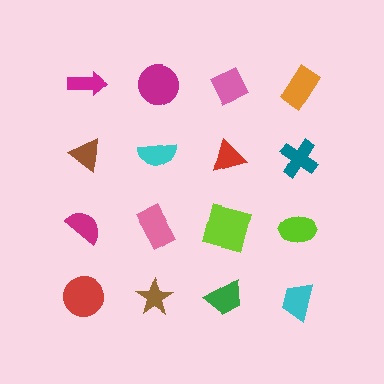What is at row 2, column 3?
A red triangle.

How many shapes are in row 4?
4 shapes.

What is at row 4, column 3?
A green trapezoid.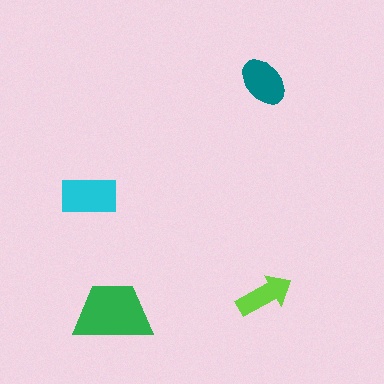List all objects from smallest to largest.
The lime arrow, the teal ellipse, the cyan rectangle, the green trapezoid.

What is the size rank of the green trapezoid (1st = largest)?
1st.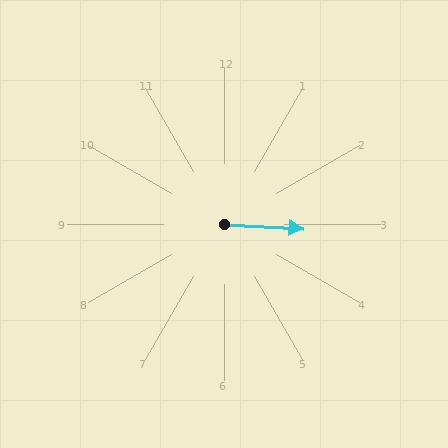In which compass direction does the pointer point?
East.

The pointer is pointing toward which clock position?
Roughly 3 o'clock.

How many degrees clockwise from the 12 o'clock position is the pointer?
Approximately 93 degrees.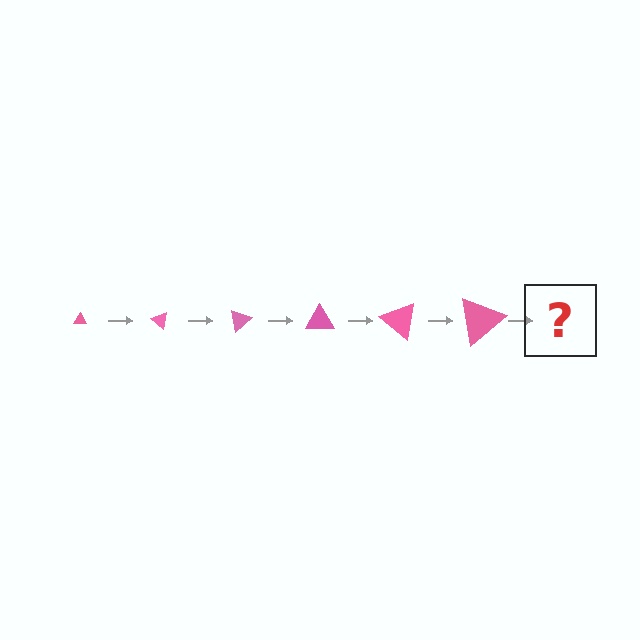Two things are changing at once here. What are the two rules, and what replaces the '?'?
The two rules are that the triangle grows larger each step and it rotates 40 degrees each step. The '?' should be a triangle, larger than the previous one and rotated 240 degrees from the start.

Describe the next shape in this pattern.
It should be a triangle, larger than the previous one and rotated 240 degrees from the start.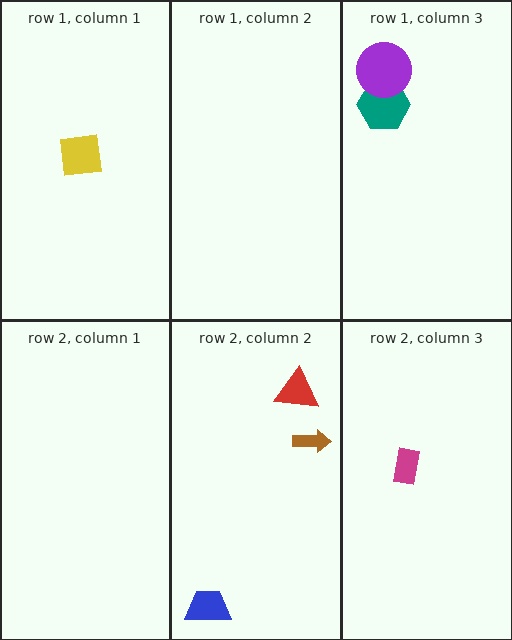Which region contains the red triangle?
The row 2, column 2 region.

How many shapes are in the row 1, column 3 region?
2.